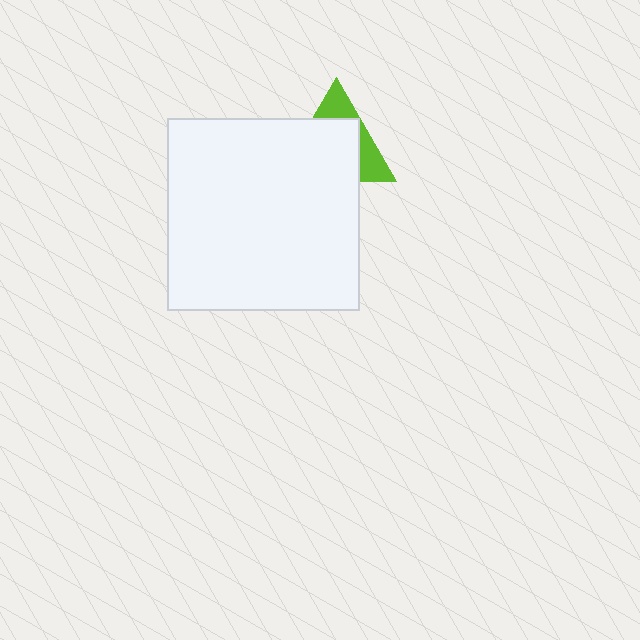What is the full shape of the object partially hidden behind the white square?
The partially hidden object is a lime triangle.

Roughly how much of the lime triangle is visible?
A small part of it is visible (roughly 34%).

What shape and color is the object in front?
The object in front is a white square.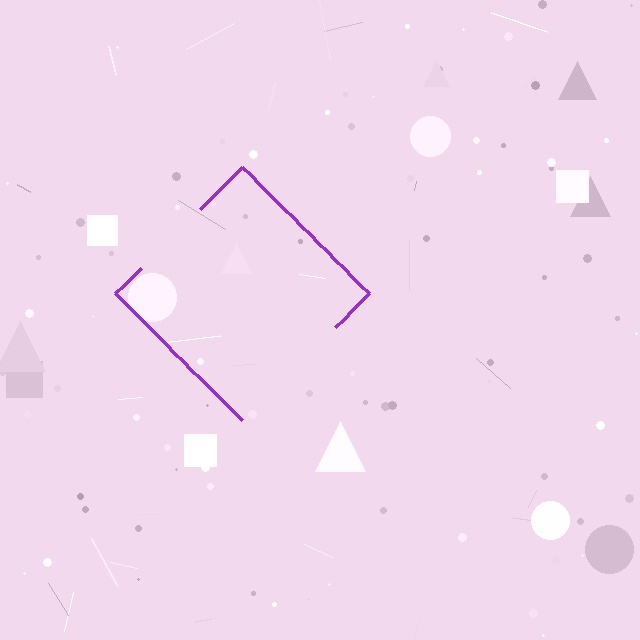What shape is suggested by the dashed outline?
The dashed outline suggests a diamond.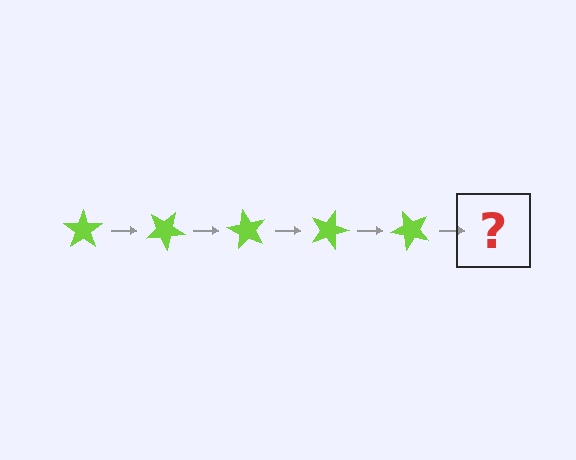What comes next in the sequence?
The next element should be a lime star rotated 150 degrees.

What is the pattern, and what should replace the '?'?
The pattern is that the star rotates 30 degrees each step. The '?' should be a lime star rotated 150 degrees.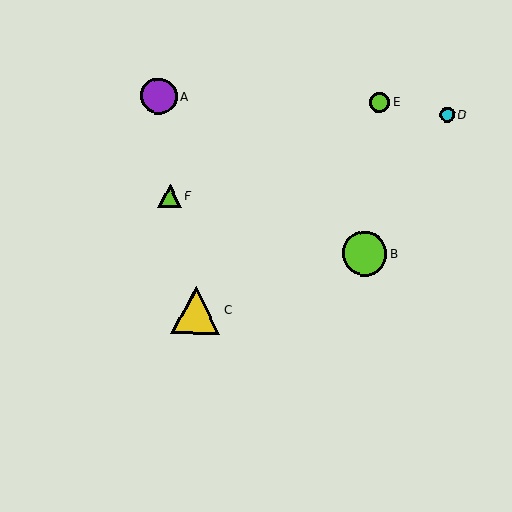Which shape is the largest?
The yellow triangle (labeled C) is the largest.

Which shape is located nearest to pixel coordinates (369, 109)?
The lime circle (labeled E) at (379, 102) is nearest to that location.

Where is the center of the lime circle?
The center of the lime circle is at (364, 254).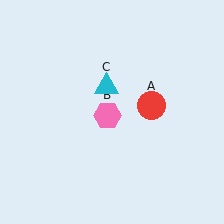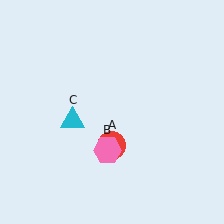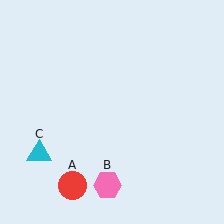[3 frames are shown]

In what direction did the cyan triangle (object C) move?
The cyan triangle (object C) moved down and to the left.